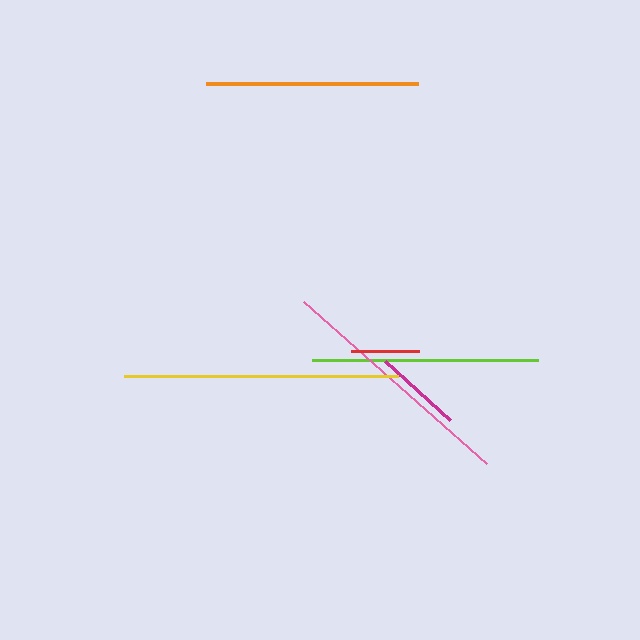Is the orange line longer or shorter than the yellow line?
The yellow line is longer than the orange line.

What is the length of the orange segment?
The orange segment is approximately 212 pixels long.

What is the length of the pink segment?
The pink segment is approximately 244 pixels long.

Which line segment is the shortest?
The red line is the shortest at approximately 68 pixels.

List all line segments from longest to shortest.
From longest to shortest: yellow, pink, lime, orange, magenta, red.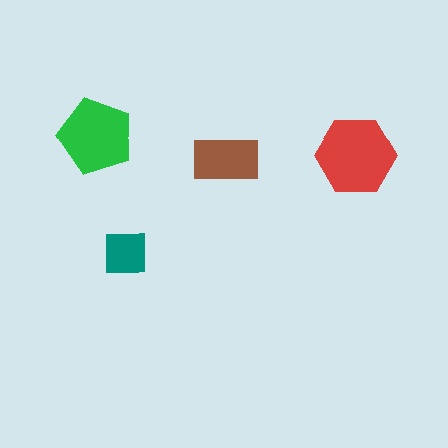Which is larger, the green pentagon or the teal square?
The green pentagon.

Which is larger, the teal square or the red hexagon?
The red hexagon.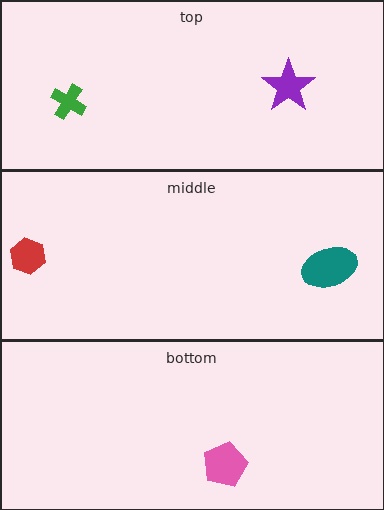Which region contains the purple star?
The top region.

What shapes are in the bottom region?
The pink pentagon.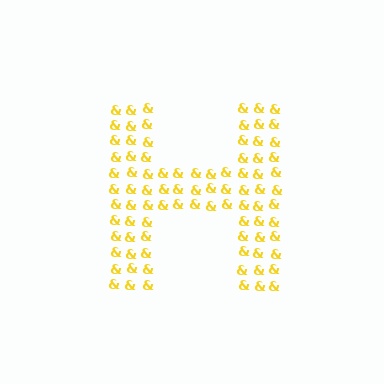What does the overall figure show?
The overall figure shows the letter H.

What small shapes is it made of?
It is made of small ampersands.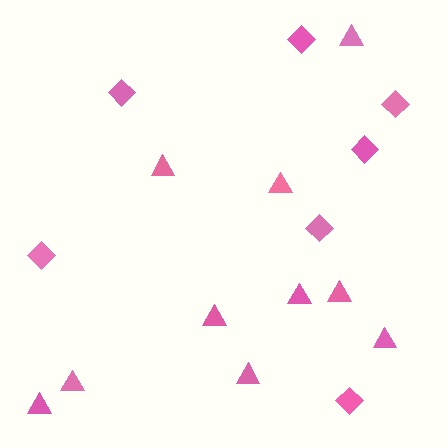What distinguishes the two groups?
There are 2 groups: one group of triangles (10) and one group of diamonds (7).